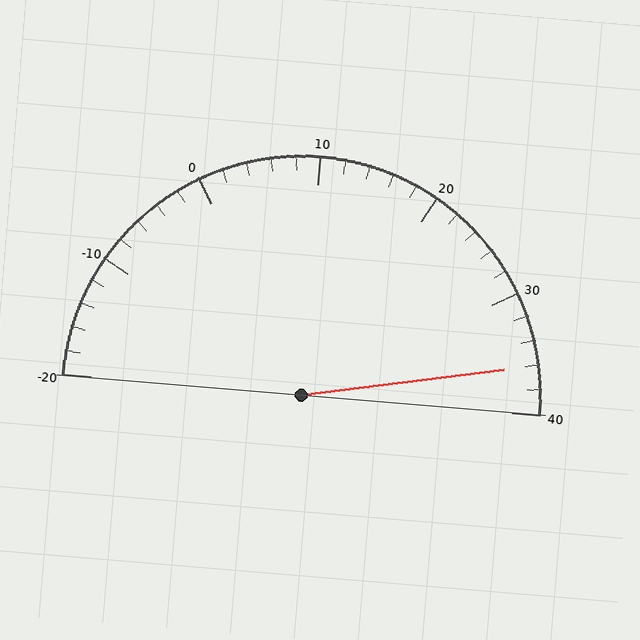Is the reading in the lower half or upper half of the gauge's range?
The reading is in the upper half of the range (-20 to 40).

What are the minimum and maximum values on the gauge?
The gauge ranges from -20 to 40.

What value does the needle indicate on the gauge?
The needle indicates approximately 36.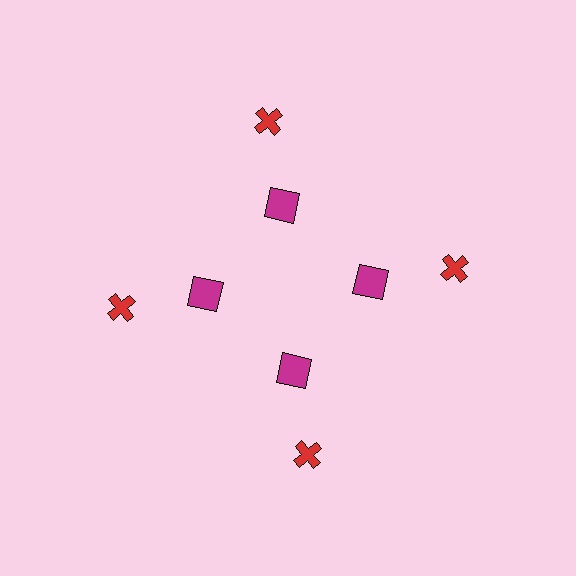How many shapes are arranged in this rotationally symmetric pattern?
There are 8 shapes, arranged in 4 groups of 2.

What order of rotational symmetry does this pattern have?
This pattern has 4-fold rotational symmetry.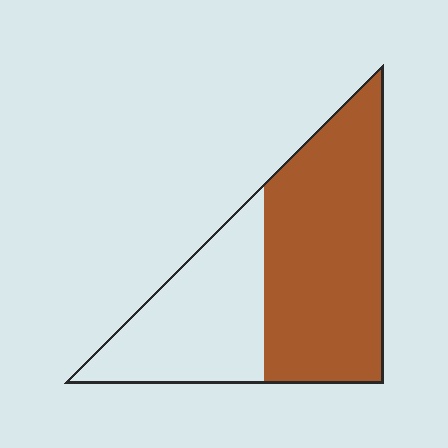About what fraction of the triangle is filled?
About three fifths (3/5).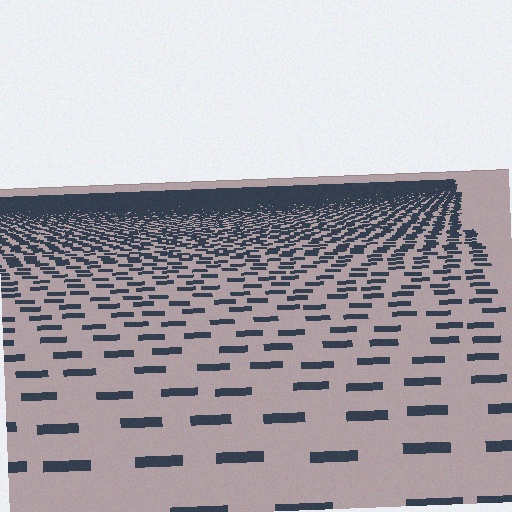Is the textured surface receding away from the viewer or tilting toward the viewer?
The surface is receding away from the viewer. Texture elements get smaller and denser toward the top.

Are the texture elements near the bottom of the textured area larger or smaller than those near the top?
Larger. Near the bottom, elements are closer to the viewer and appear at a bigger on-screen size.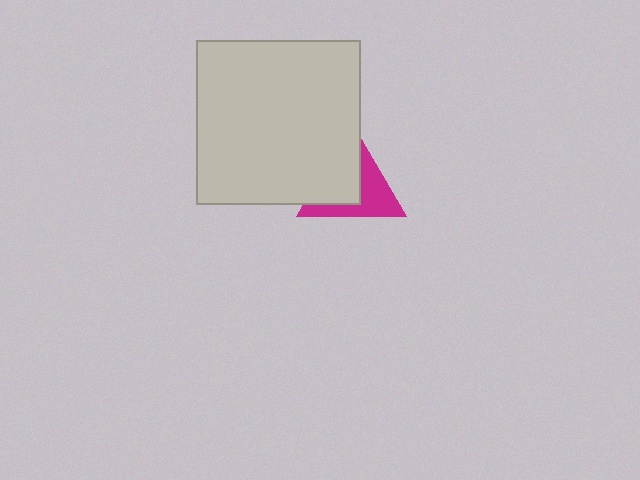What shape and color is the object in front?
The object in front is a light gray square.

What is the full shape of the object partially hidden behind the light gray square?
The partially hidden object is a magenta triangle.